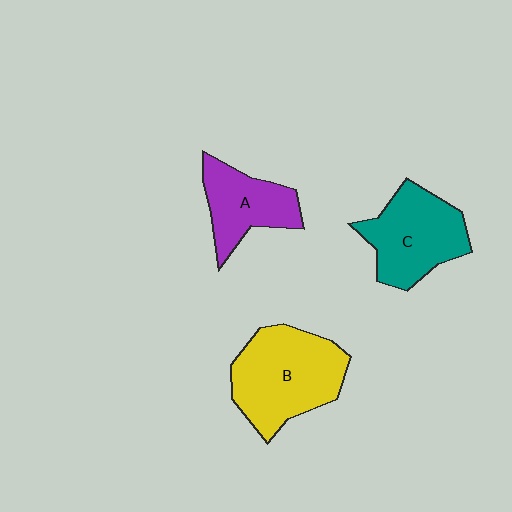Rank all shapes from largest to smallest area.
From largest to smallest: B (yellow), C (teal), A (purple).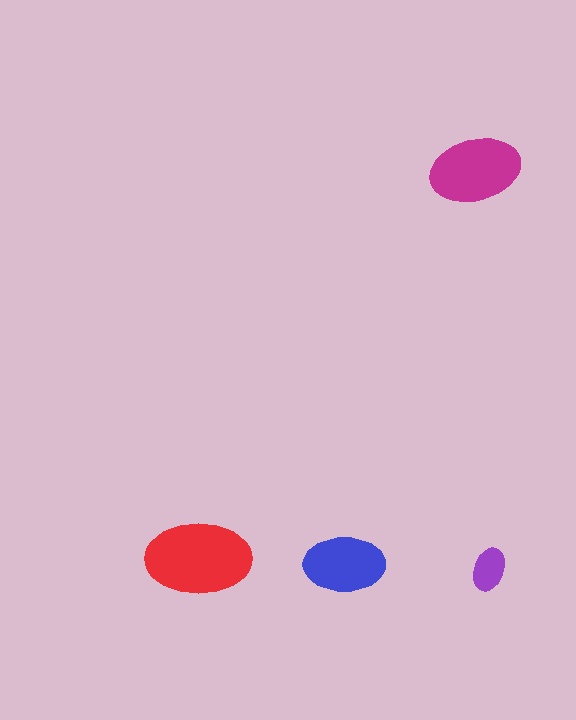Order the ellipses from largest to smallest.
the red one, the magenta one, the blue one, the purple one.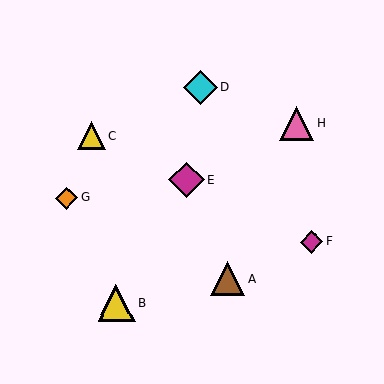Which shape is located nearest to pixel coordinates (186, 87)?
The cyan diamond (labeled D) at (200, 87) is nearest to that location.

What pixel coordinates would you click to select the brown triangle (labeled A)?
Click at (228, 278) to select the brown triangle A.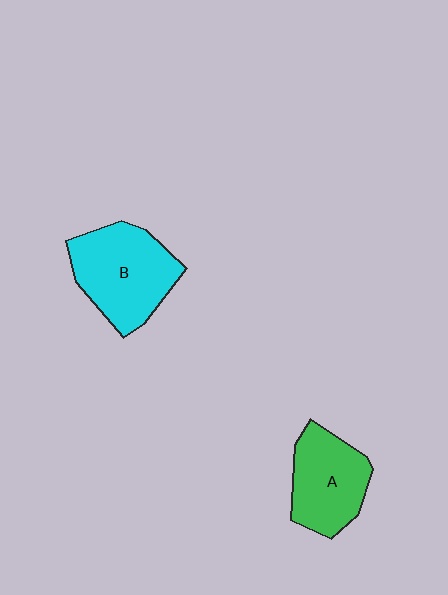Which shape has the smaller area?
Shape A (green).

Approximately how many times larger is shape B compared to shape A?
Approximately 1.2 times.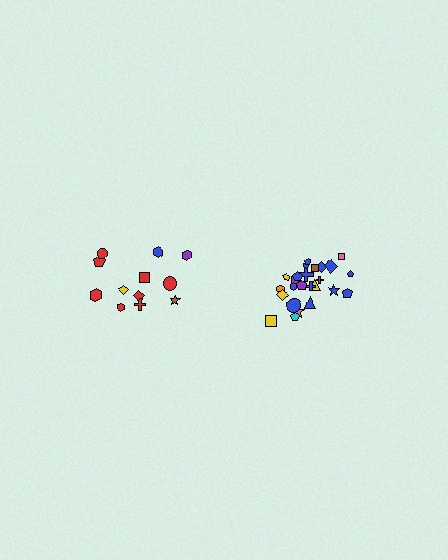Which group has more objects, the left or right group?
The right group.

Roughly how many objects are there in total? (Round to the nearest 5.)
Roughly 35 objects in total.